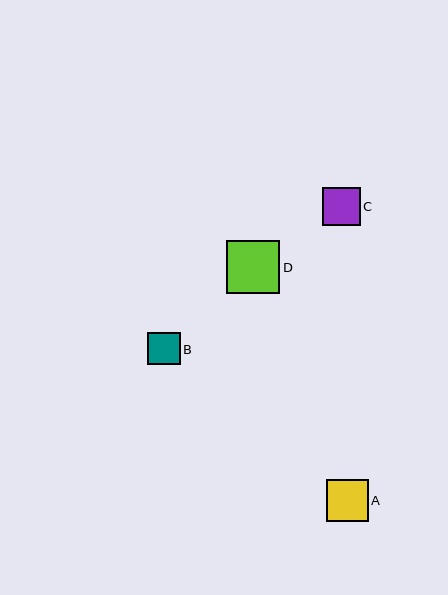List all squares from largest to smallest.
From largest to smallest: D, A, C, B.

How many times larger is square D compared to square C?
Square D is approximately 1.4 times the size of square C.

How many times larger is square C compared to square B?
Square C is approximately 1.2 times the size of square B.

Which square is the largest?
Square D is the largest with a size of approximately 53 pixels.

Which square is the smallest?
Square B is the smallest with a size of approximately 32 pixels.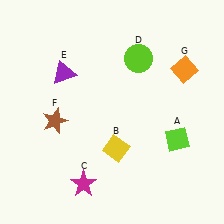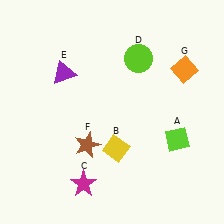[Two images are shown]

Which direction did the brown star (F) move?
The brown star (F) moved right.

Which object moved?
The brown star (F) moved right.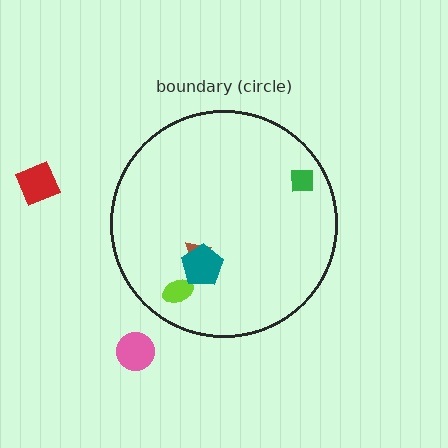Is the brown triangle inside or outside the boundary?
Inside.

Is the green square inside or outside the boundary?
Inside.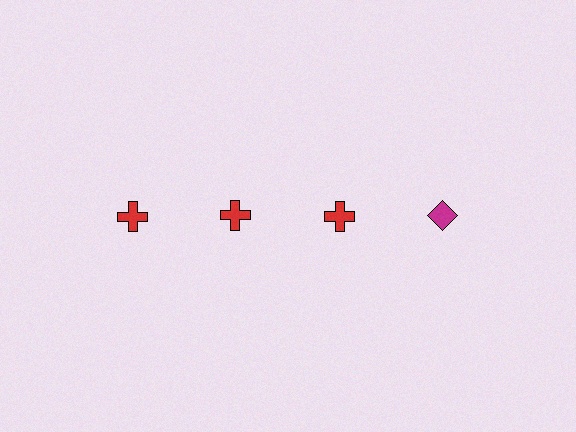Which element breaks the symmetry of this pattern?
The magenta diamond in the top row, second from right column breaks the symmetry. All other shapes are red crosses.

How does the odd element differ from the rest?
It differs in both color (magenta instead of red) and shape (diamond instead of cross).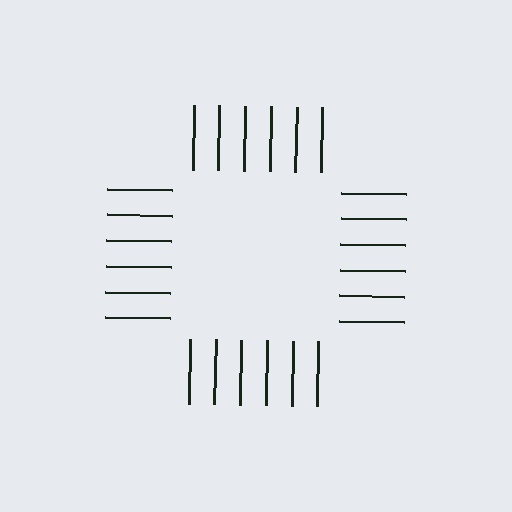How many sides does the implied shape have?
4 sides — the line-ends trace a square.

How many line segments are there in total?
24 — 6 along each of the 4 edges.